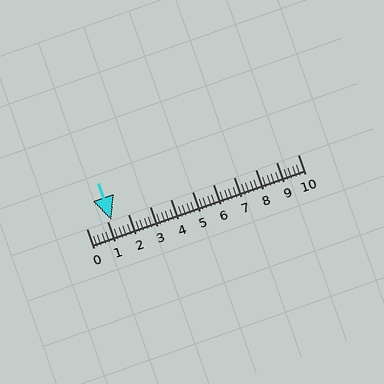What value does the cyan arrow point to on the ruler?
The cyan arrow points to approximately 1.2.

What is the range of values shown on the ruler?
The ruler shows values from 0 to 10.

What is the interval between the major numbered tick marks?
The major tick marks are spaced 1 units apart.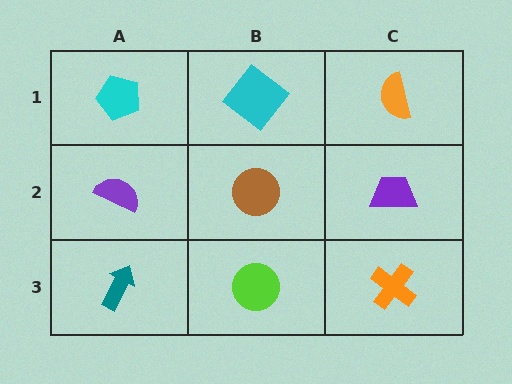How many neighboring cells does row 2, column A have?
3.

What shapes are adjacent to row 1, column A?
A purple semicircle (row 2, column A), a cyan diamond (row 1, column B).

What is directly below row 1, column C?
A purple trapezoid.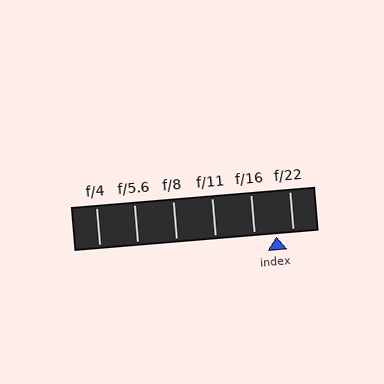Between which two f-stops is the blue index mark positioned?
The index mark is between f/16 and f/22.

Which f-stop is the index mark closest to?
The index mark is closest to f/22.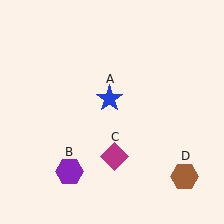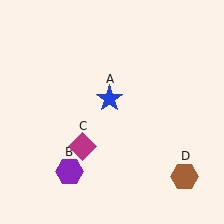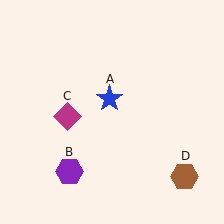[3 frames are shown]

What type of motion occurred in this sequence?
The magenta diamond (object C) rotated clockwise around the center of the scene.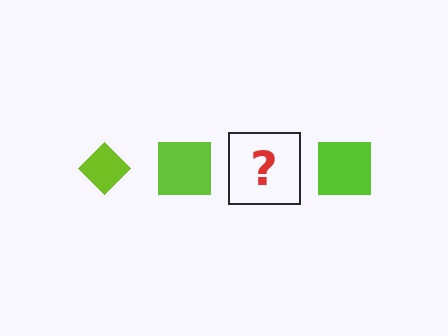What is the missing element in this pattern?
The missing element is a lime diamond.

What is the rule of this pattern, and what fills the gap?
The rule is that the pattern cycles through diamond, square shapes in lime. The gap should be filled with a lime diamond.